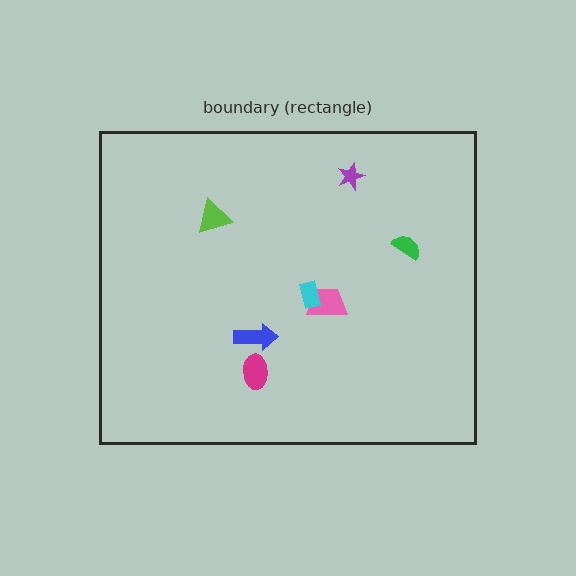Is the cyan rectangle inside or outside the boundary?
Inside.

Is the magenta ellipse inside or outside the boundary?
Inside.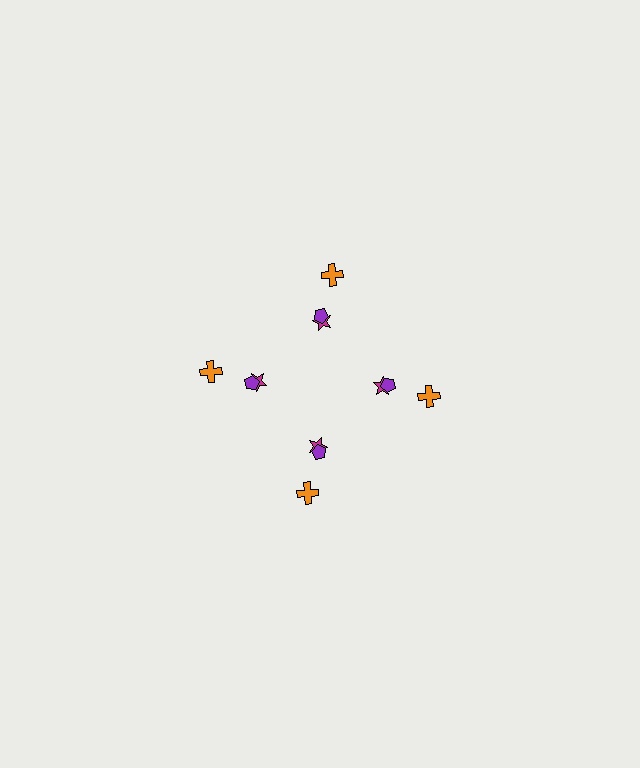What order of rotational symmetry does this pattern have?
This pattern has 4-fold rotational symmetry.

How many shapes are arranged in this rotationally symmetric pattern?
There are 12 shapes, arranged in 4 groups of 3.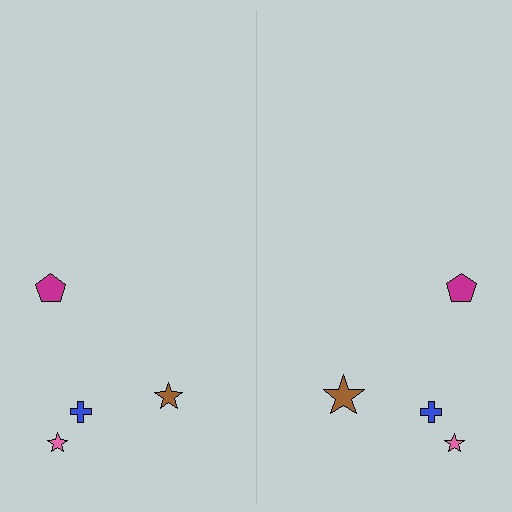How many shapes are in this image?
There are 8 shapes in this image.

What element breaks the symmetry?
The brown star on the right side has a different size than its mirror counterpart.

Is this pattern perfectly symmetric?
No, the pattern is not perfectly symmetric. The brown star on the right side has a different size than its mirror counterpart.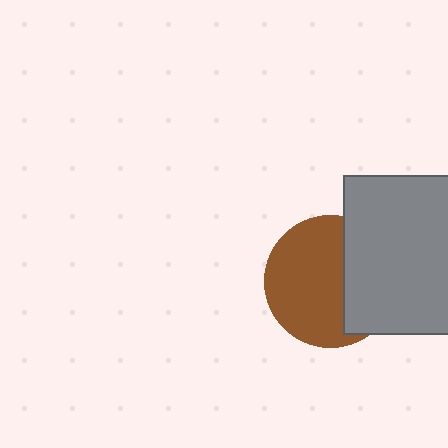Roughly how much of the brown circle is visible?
About half of it is visible (roughly 64%).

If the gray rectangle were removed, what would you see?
You would see the complete brown circle.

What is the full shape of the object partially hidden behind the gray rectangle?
The partially hidden object is a brown circle.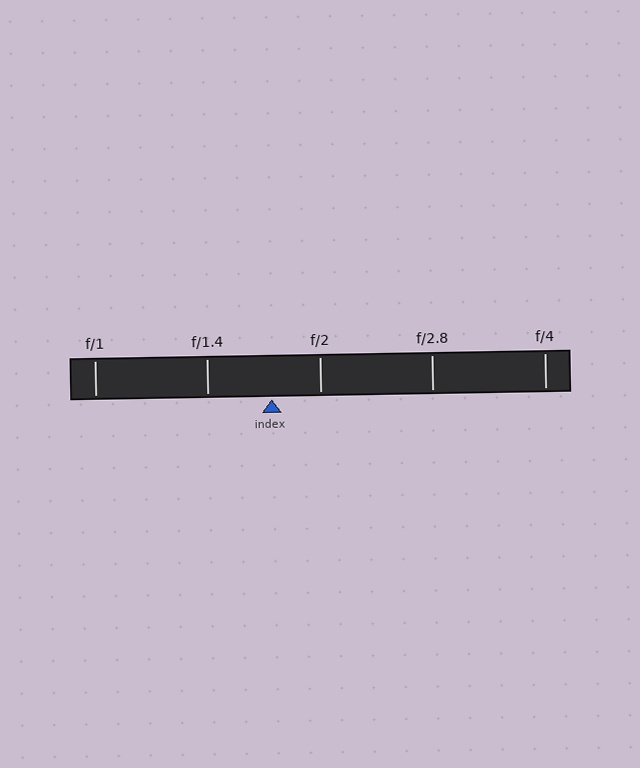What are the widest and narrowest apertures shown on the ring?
The widest aperture shown is f/1 and the narrowest is f/4.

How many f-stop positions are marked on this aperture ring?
There are 5 f-stop positions marked.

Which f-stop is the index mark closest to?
The index mark is closest to f/2.